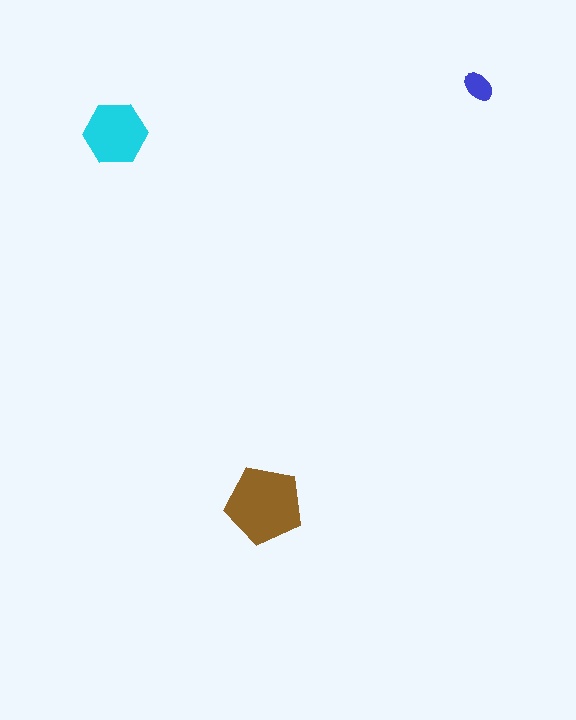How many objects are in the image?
There are 3 objects in the image.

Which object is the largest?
The brown pentagon.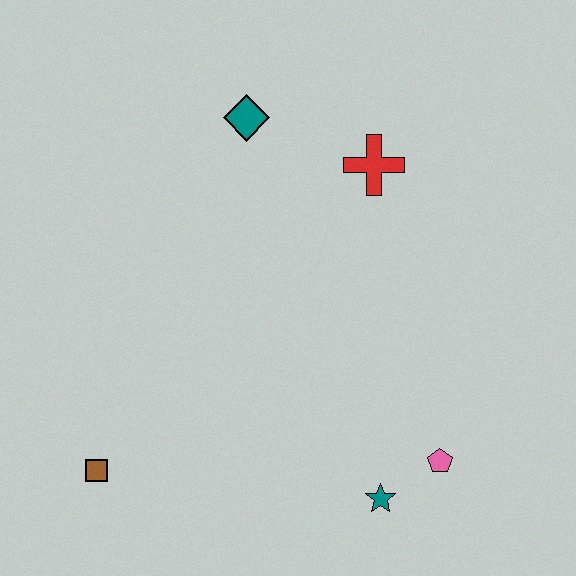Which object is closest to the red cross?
The teal diamond is closest to the red cross.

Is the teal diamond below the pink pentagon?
No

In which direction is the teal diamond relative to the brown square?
The teal diamond is above the brown square.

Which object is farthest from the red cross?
The brown square is farthest from the red cross.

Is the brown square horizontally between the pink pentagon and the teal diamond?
No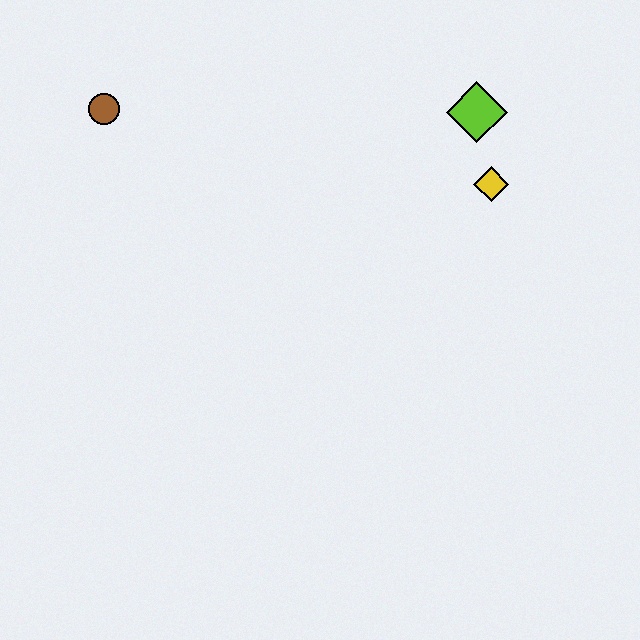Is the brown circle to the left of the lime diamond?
Yes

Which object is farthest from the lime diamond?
The brown circle is farthest from the lime diamond.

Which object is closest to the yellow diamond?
The lime diamond is closest to the yellow diamond.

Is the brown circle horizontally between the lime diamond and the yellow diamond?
No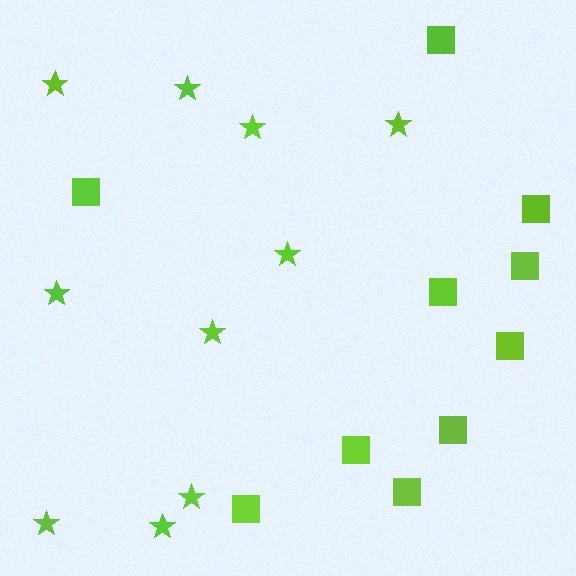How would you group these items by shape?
There are 2 groups: one group of stars (10) and one group of squares (10).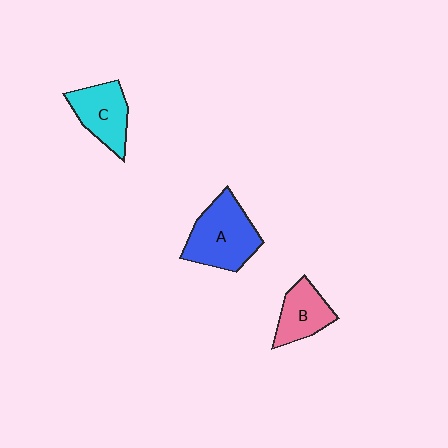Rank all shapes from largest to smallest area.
From largest to smallest: A (blue), C (cyan), B (pink).